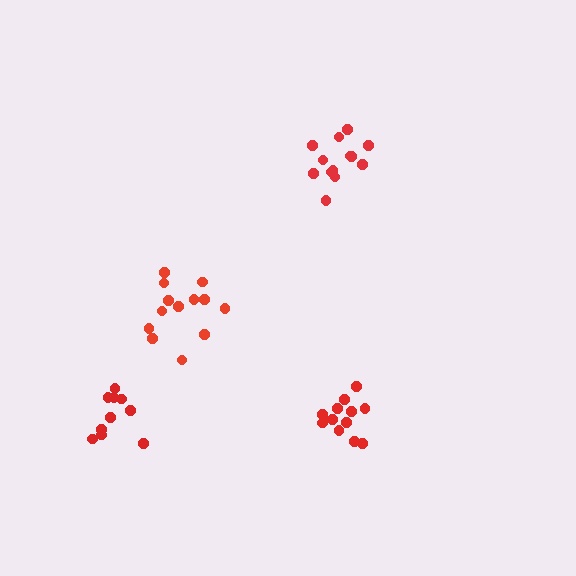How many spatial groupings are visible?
There are 4 spatial groupings.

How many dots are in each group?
Group 1: 13 dots, Group 2: 13 dots, Group 3: 10 dots, Group 4: 13 dots (49 total).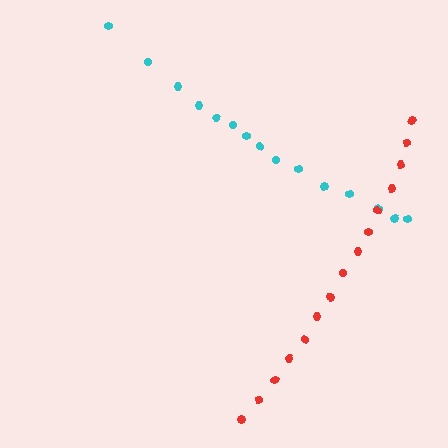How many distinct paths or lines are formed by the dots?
There are 2 distinct paths.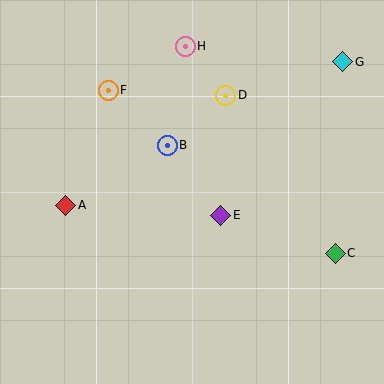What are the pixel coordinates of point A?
Point A is at (66, 205).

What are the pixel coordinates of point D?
Point D is at (226, 95).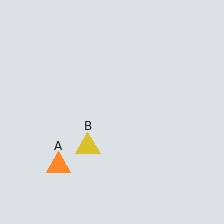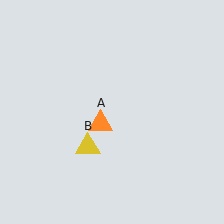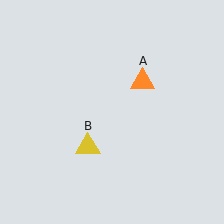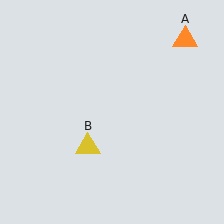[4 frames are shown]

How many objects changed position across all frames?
1 object changed position: orange triangle (object A).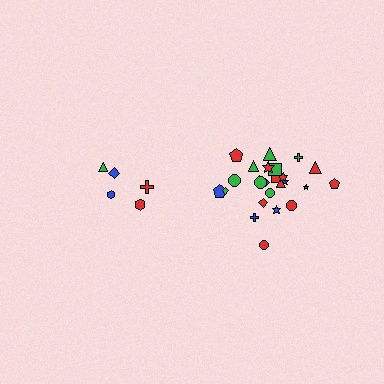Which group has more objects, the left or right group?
The right group.